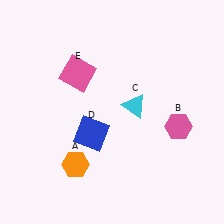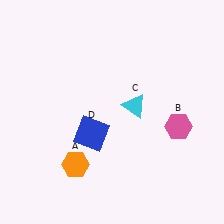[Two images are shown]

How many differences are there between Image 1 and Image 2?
There is 1 difference between the two images.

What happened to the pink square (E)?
The pink square (E) was removed in Image 2. It was in the top-left area of Image 1.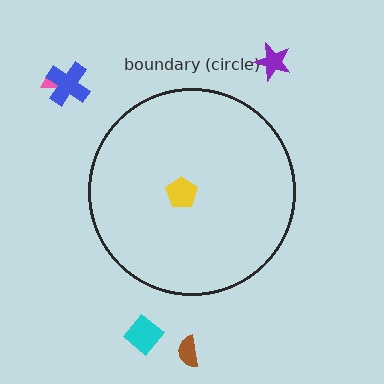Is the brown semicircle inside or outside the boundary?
Outside.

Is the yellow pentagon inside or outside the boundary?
Inside.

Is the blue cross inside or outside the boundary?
Outside.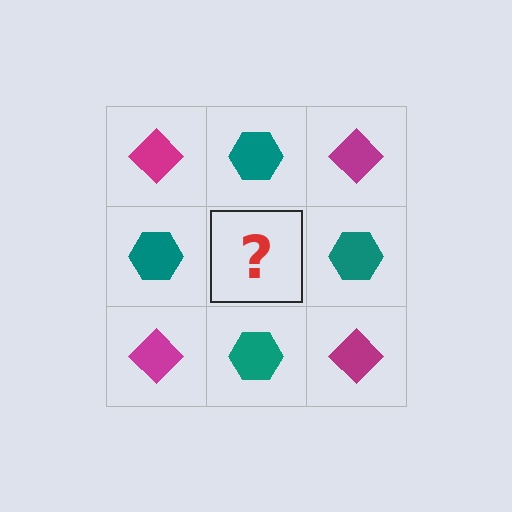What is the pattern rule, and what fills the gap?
The rule is that it alternates magenta diamond and teal hexagon in a checkerboard pattern. The gap should be filled with a magenta diamond.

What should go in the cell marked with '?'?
The missing cell should contain a magenta diamond.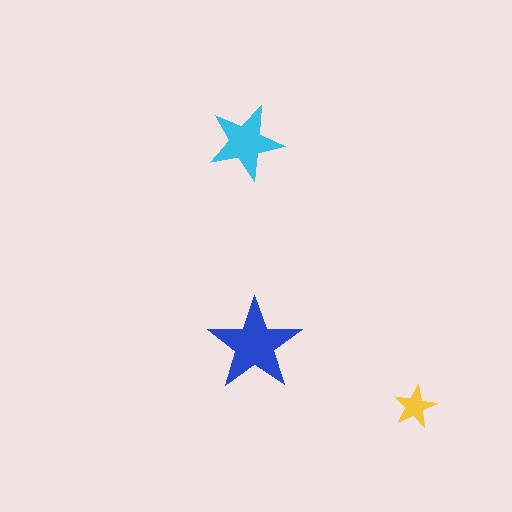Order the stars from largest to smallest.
the blue one, the cyan one, the yellow one.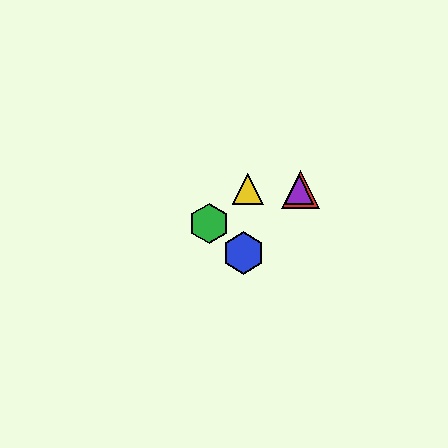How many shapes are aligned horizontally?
3 shapes (the red triangle, the yellow triangle, the purple triangle) are aligned horizontally.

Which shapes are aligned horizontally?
The red triangle, the yellow triangle, the purple triangle are aligned horizontally.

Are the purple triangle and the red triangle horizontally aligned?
Yes, both are at y≈189.